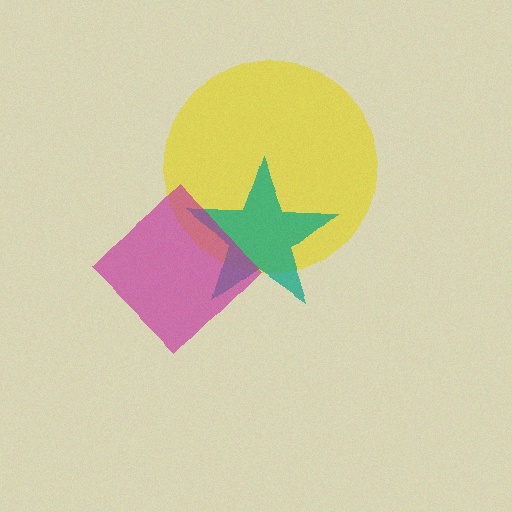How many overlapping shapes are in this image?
There are 3 overlapping shapes in the image.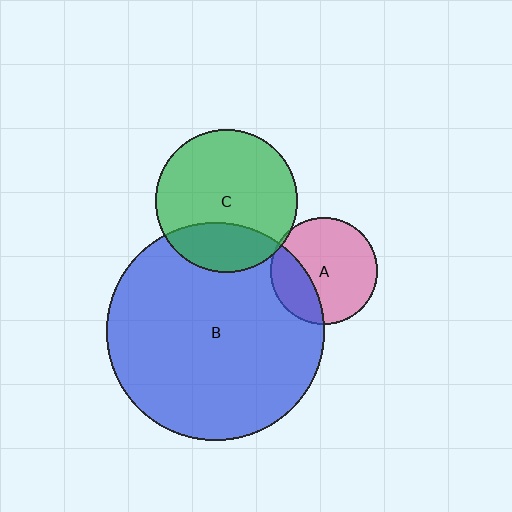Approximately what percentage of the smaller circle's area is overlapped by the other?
Approximately 30%.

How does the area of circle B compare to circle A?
Approximately 4.1 times.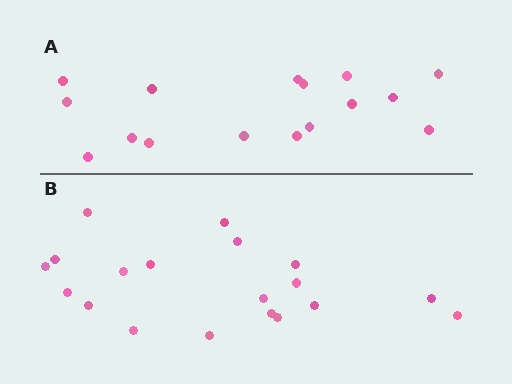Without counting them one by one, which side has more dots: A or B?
Region B (the bottom region) has more dots.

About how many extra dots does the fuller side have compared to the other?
Region B has just a few more — roughly 2 or 3 more dots than region A.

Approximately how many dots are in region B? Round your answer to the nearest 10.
About 20 dots. (The exact count is 19, which rounds to 20.)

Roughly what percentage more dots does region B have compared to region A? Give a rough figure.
About 20% more.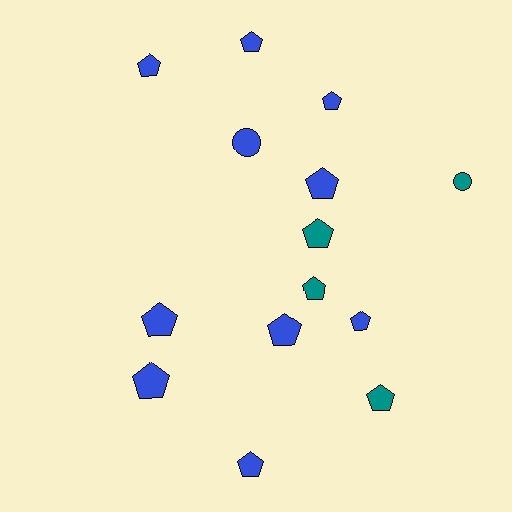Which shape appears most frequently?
Pentagon, with 12 objects.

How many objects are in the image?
There are 14 objects.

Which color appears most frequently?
Blue, with 10 objects.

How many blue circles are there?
There is 1 blue circle.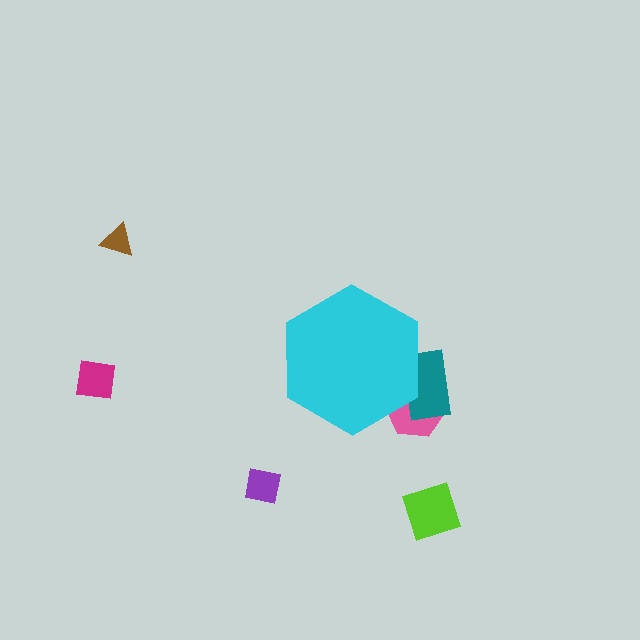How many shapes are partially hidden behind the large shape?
2 shapes are partially hidden.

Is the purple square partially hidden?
No, the purple square is fully visible.